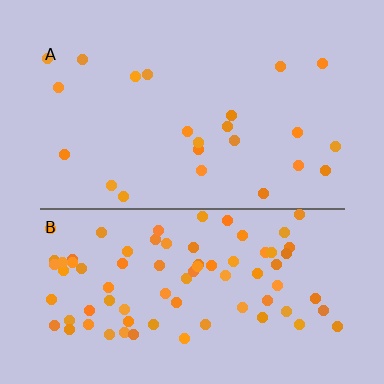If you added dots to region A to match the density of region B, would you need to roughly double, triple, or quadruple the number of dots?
Approximately triple.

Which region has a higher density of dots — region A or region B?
B (the bottom).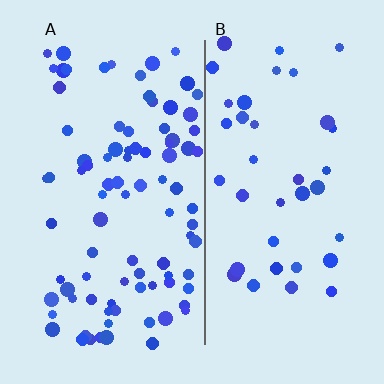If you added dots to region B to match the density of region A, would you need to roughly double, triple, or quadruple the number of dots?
Approximately double.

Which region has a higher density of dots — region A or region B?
A (the left).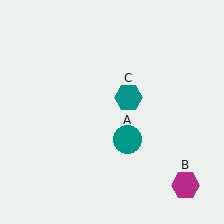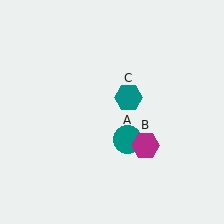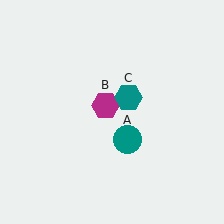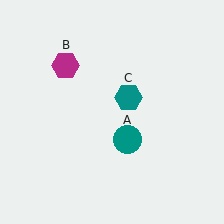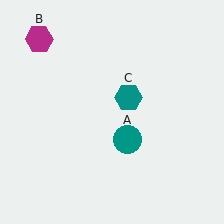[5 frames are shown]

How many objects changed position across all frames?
1 object changed position: magenta hexagon (object B).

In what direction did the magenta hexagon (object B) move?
The magenta hexagon (object B) moved up and to the left.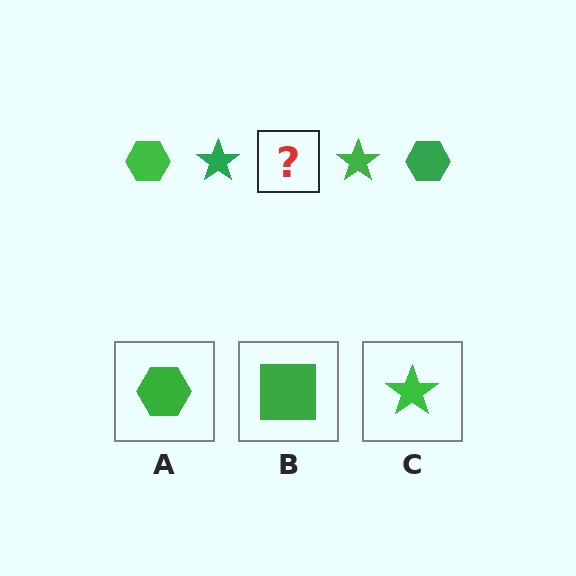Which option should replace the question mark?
Option A.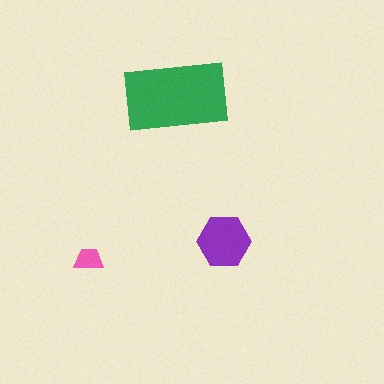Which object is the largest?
The green rectangle.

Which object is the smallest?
The pink trapezoid.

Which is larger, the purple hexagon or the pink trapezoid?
The purple hexagon.